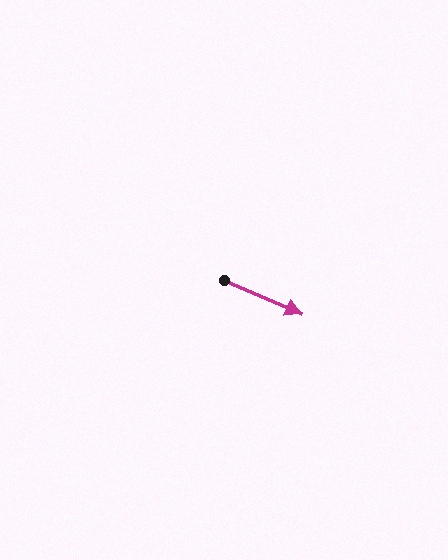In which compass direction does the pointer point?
Southeast.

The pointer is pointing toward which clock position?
Roughly 4 o'clock.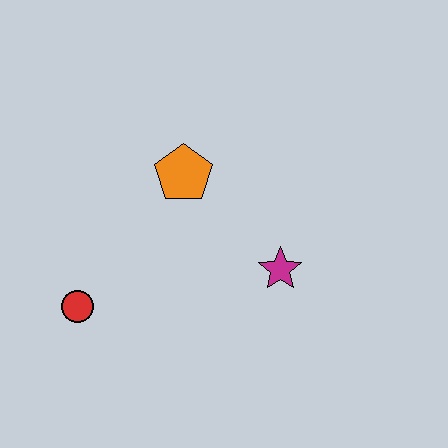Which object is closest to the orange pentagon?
The magenta star is closest to the orange pentagon.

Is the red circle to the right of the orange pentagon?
No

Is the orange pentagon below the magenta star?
No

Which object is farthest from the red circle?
The magenta star is farthest from the red circle.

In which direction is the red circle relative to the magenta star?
The red circle is to the left of the magenta star.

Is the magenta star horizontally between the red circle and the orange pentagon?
No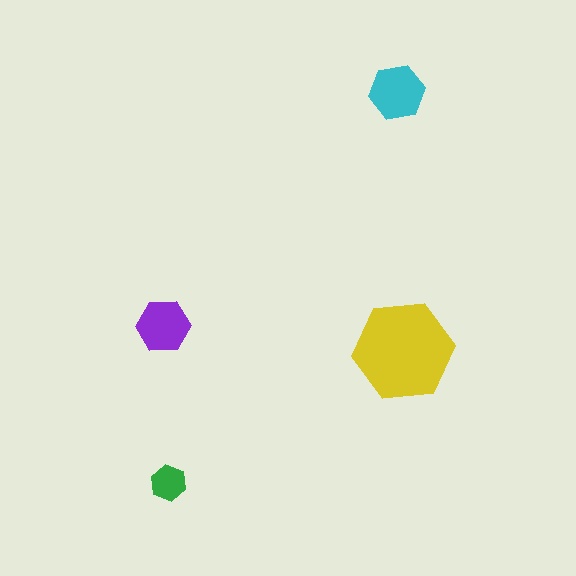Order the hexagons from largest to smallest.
the yellow one, the cyan one, the purple one, the green one.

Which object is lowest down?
The green hexagon is bottommost.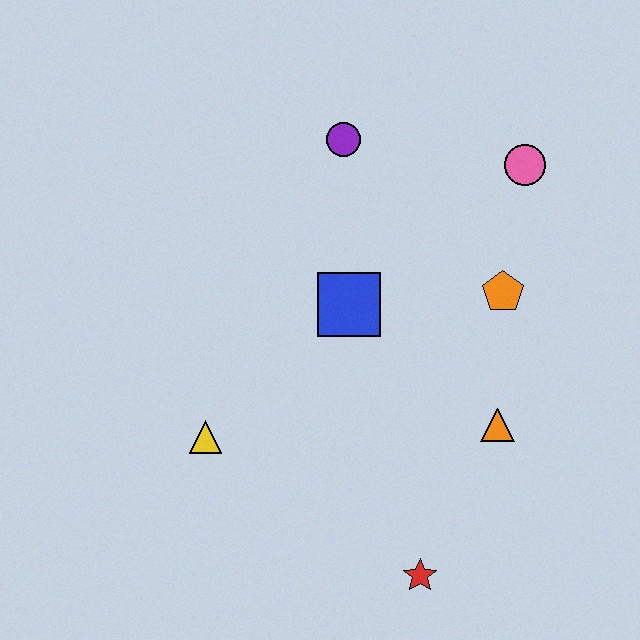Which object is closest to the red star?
The orange triangle is closest to the red star.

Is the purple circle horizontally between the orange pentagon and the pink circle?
No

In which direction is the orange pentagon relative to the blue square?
The orange pentagon is to the right of the blue square.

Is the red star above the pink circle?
No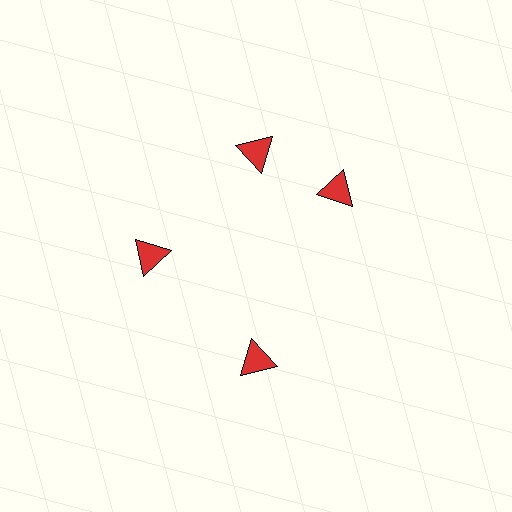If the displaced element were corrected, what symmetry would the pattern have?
It would have 4-fold rotational symmetry — the pattern would map onto itself every 90 degrees.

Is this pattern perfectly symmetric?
No. The 4 red triangles are arranged in a ring, but one element near the 3 o'clock position is rotated out of alignment along the ring, breaking the 4-fold rotational symmetry.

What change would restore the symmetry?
The symmetry would be restored by rotating it back into even spacing with its neighbors so that all 4 triangles sit at equal angles and equal distance from the center.